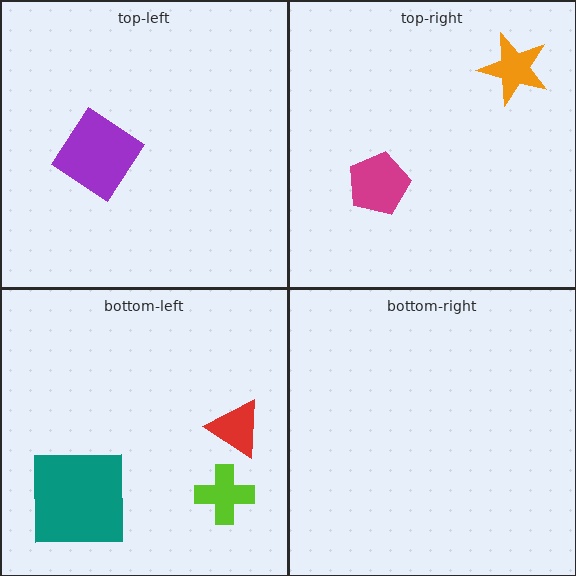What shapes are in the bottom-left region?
The teal square, the lime cross, the red triangle.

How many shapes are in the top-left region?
1.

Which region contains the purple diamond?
The top-left region.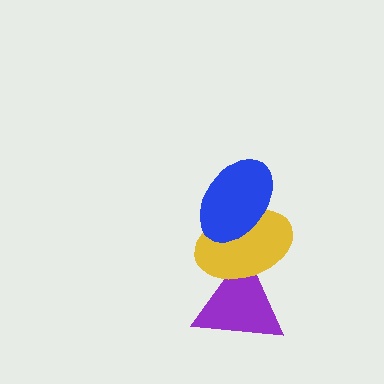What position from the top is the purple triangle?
The purple triangle is 3rd from the top.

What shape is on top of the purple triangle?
The yellow ellipse is on top of the purple triangle.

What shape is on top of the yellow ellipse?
The blue ellipse is on top of the yellow ellipse.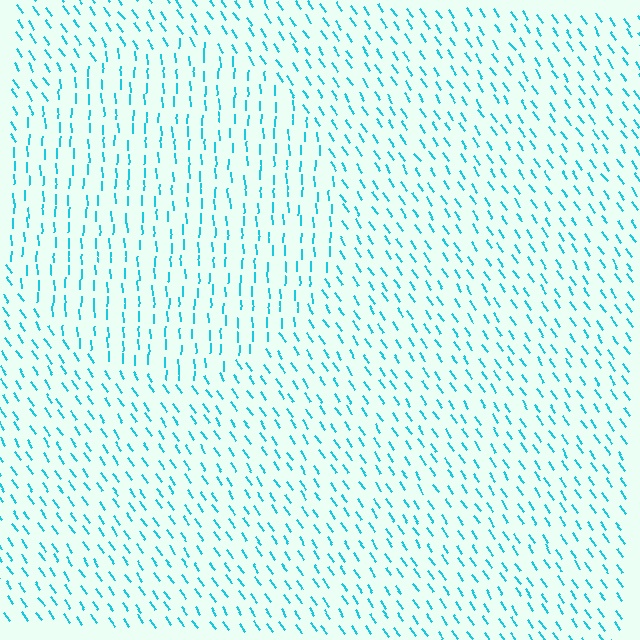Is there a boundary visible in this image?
Yes, there is a texture boundary formed by a change in line orientation.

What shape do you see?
I see a circle.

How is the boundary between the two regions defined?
The boundary is defined purely by a change in line orientation (approximately 32 degrees difference). All lines are the same color and thickness.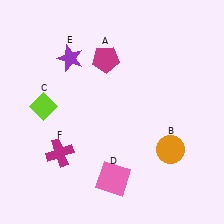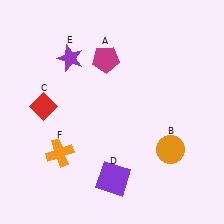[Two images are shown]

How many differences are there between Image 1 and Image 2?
There are 3 differences between the two images.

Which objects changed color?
C changed from lime to red. D changed from pink to purple. F changed from magenta to orange.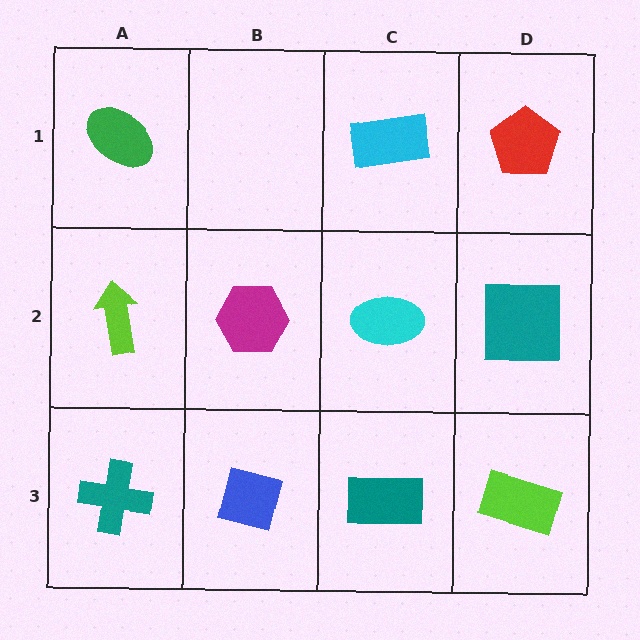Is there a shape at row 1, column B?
No, that cell is empty.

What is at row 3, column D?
A lime rectangle.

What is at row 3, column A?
A teal cross.